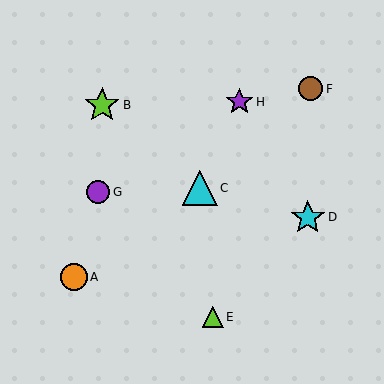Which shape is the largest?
The lime star (labeled B) is the largest.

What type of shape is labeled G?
Shape G is a purple circle.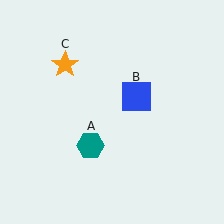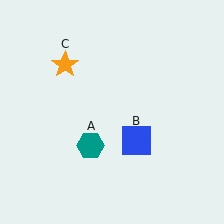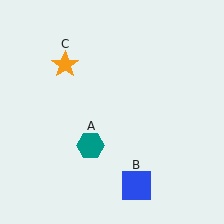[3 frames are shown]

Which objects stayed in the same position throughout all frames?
Teal hexagon (object A) and orange star (object C) remained stationary.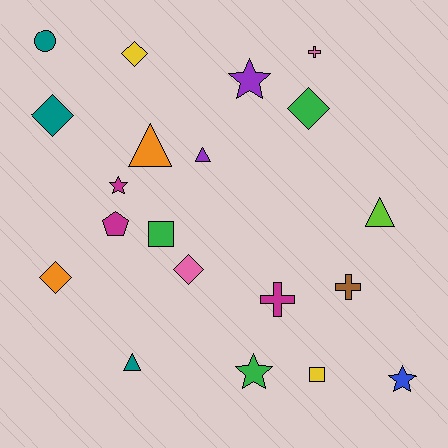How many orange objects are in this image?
There are 2 orange objects.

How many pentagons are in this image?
There is 1 pentagon.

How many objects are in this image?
There are 20 objects.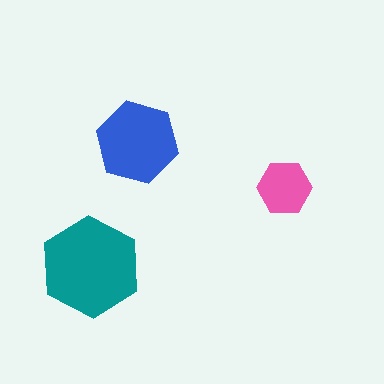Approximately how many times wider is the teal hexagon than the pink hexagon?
About 2 times wider.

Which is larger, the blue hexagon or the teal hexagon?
The teal one.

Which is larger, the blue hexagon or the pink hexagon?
The blue one.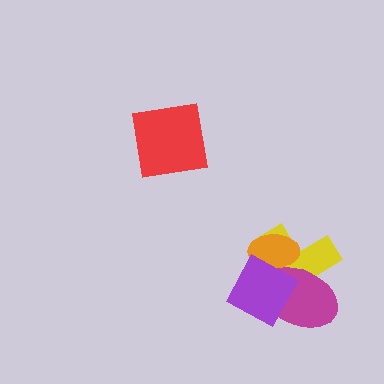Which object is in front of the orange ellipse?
The purple diamond is in front of the orange ellipse.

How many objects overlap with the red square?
0 objects overlap with the red square.